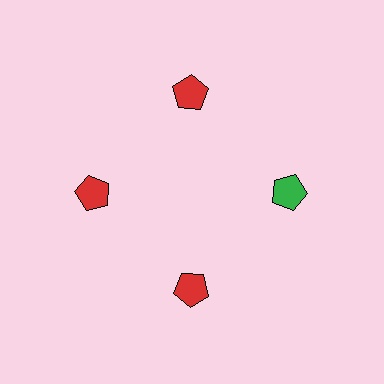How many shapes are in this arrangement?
There are 4 shapes arranged in a ring pattern.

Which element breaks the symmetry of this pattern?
The green pentagon at roughly the 3 o'clock position breaks the symmetry. All other shapes are red pentagons.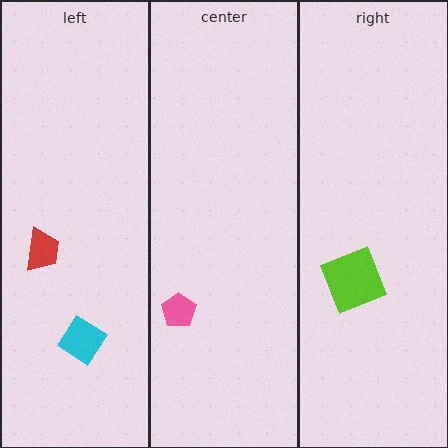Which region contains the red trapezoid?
The left region.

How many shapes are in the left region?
2.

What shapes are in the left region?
The red trapezoid, the cyan diamond.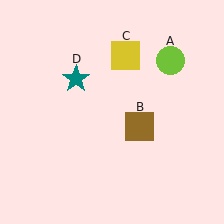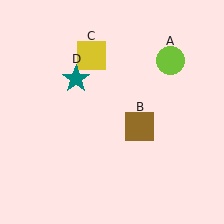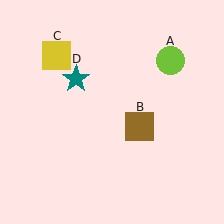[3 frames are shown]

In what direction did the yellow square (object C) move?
The yellow square (object C) moved left.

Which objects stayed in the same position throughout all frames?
Lime circle (object A) and brown square (object B) and teal star (object D) remained stationary.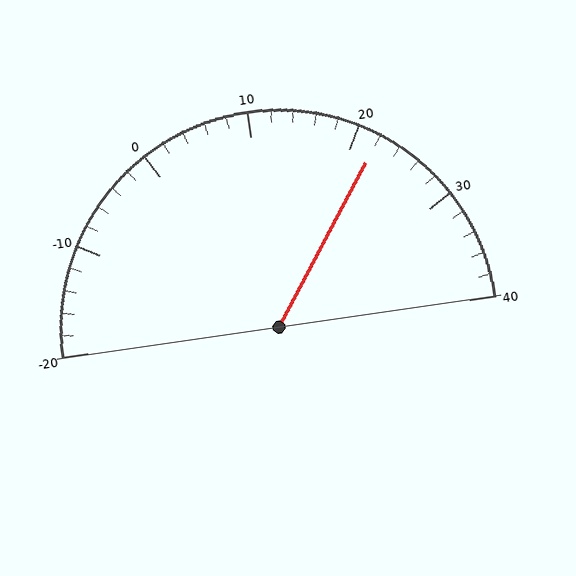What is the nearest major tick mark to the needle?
The nearest major tick mark is 20.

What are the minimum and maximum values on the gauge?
The gauge ranges from -20 to 40.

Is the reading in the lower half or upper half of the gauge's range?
The reading is in the upper half of the range (-20 to 40).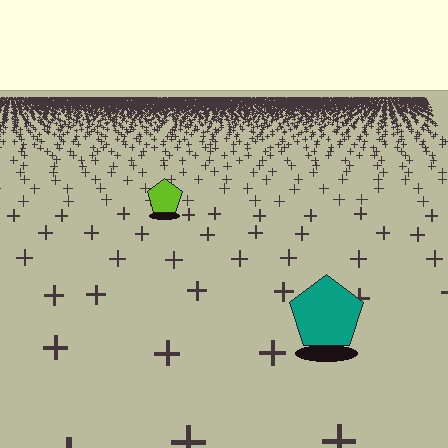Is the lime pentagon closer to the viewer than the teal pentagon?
No. The teal pentagon is closer — you can tell from the texture gradient: the ground texture is coarser near it.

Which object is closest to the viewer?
The teal pentagon is closest. The texture marks near it are larger and more spread out.